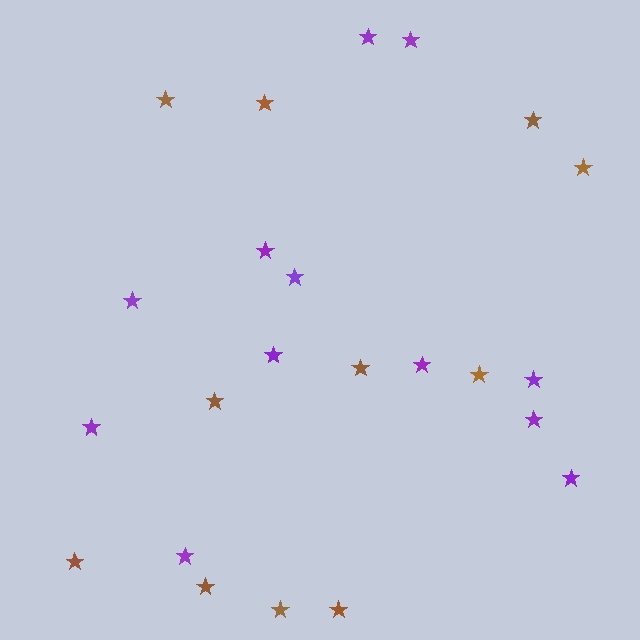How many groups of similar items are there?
There are 2 groups: one group of brown stars (11) and one group of purple stars (12).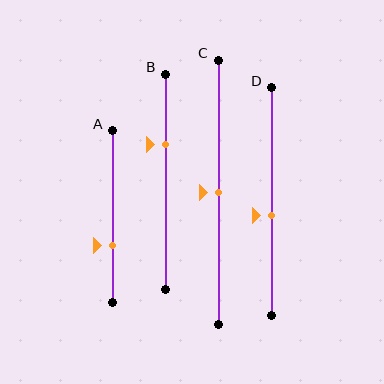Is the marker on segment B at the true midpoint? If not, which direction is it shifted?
No, the marker on segment B is shifted upward by about 17% of the segment length.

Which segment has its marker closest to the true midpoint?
Segment C has its marker closest to the true midpoint.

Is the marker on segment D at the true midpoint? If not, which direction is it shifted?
No, the marker on segment D is shifted downward by about 6% of the segment length.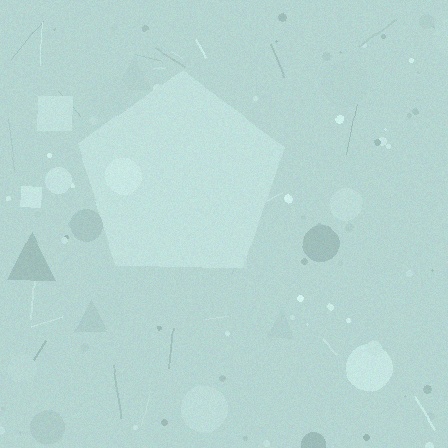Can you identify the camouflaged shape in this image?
The camouflaged shape is a pentagon.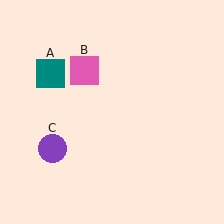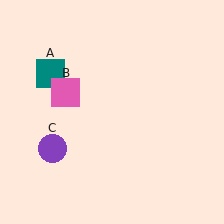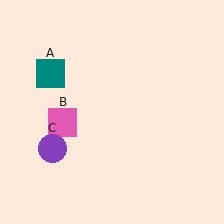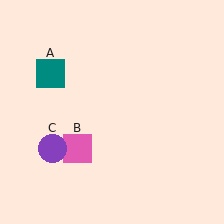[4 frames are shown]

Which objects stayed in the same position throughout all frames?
Teal square (object A) and purple circle (object C) remained stationary.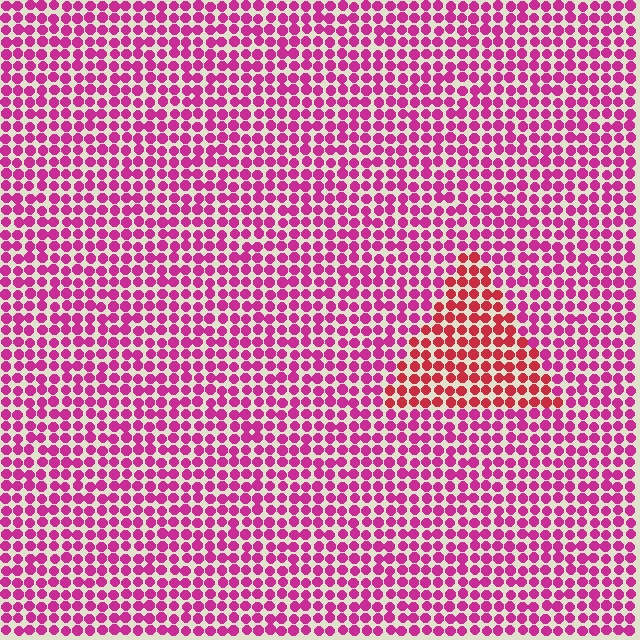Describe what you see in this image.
The image is filled with small magenta elements in a uniform arrangement. A triangle-shaped region is visible where the elements are tinted to a slightly different hue, forming a subtle color boundary.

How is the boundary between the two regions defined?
The boundary is defined purely by a slight shift in hue (about 32 degrees). Spacing, size, and orientation are identical on both sides.